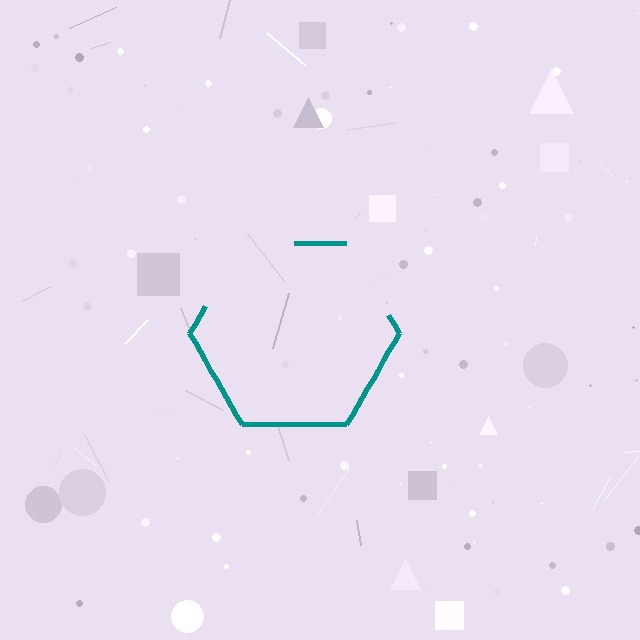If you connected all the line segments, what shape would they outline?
They would outline a hexagon.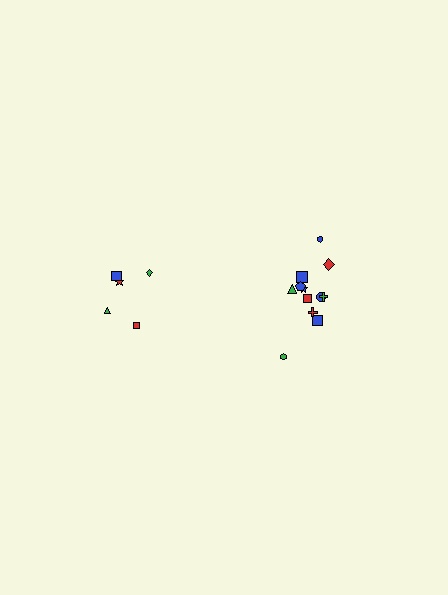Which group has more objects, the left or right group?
The right group.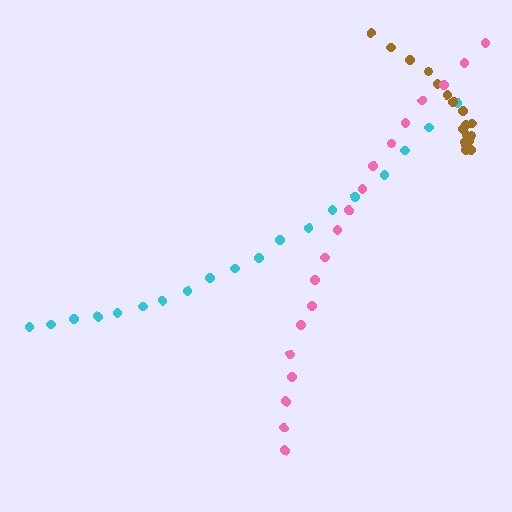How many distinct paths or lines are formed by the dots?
There are 3 distinct paths.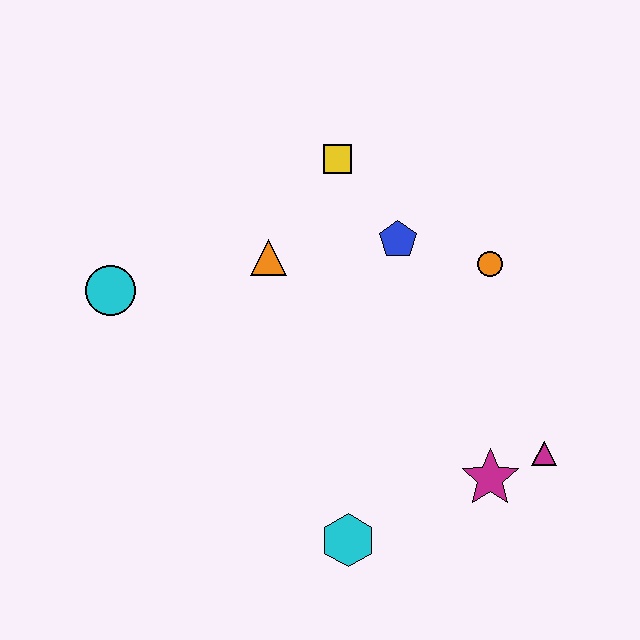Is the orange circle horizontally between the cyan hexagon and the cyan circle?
No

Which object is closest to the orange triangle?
The yellow square is closest to the orange triangle.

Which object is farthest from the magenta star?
The cyan circle is farthest from the magenta star.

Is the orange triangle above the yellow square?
No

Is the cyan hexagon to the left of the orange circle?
Yes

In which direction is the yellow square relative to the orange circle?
The yellow square is to the left of the orange circle.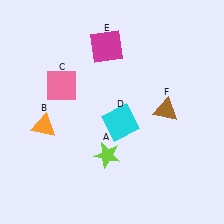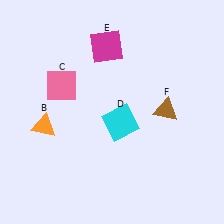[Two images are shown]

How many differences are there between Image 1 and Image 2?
There is 1 difference between the two images.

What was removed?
The lime star (A) was removed in Image 2.